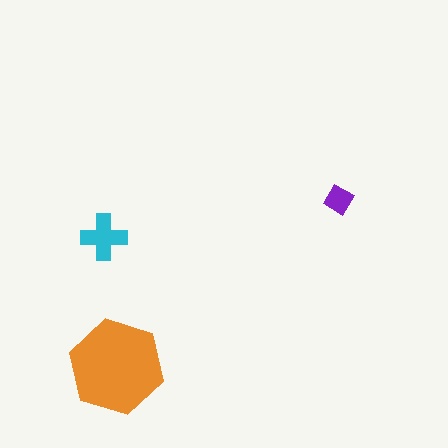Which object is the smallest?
The purple diamond.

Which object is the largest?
The orange hexagon.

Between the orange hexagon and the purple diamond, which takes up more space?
The orange hexagon.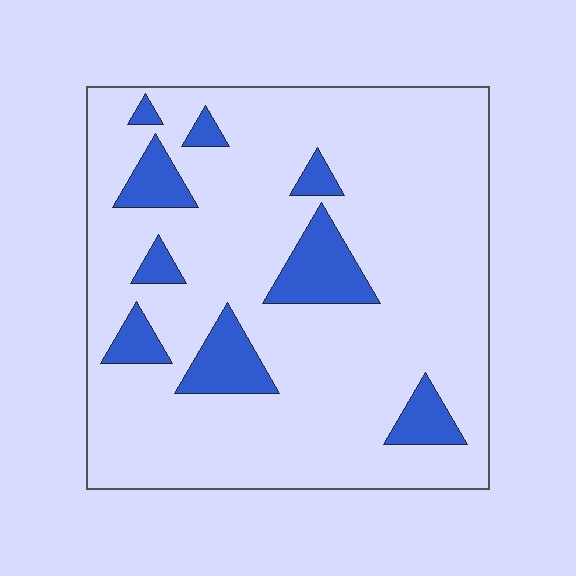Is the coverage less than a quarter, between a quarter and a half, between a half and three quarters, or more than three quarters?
Less than a quarter.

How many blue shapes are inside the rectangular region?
9.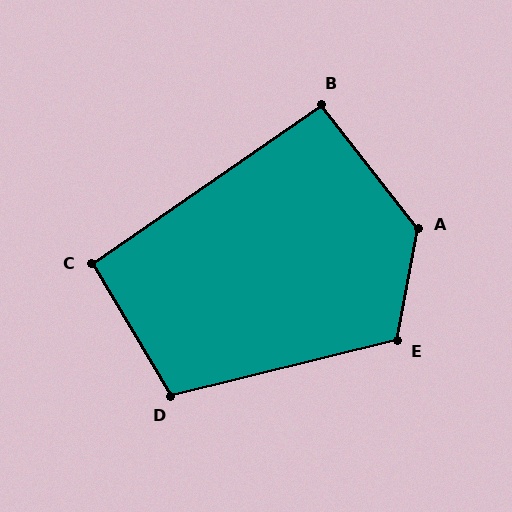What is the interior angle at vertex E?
Approximately 115 degrees (obtuse).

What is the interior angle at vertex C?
Approximately 94 degrees (approximately right).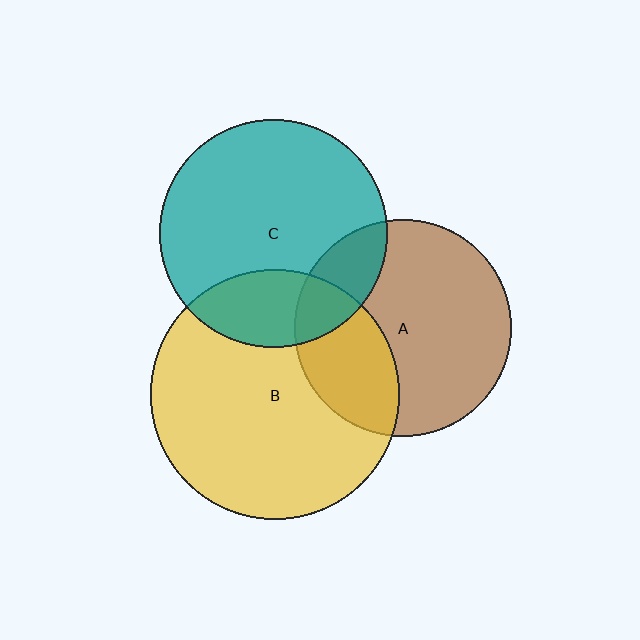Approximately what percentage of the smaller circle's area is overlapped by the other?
Approximately 30%.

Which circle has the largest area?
Circle B (yellow).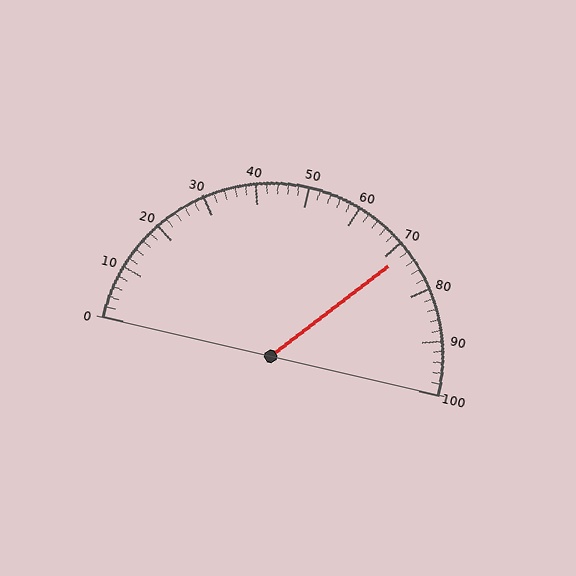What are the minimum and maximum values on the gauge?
The gauge ranges from 0 to 100.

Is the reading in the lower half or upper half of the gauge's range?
The reading is in the upper half of the range (0 to 100).